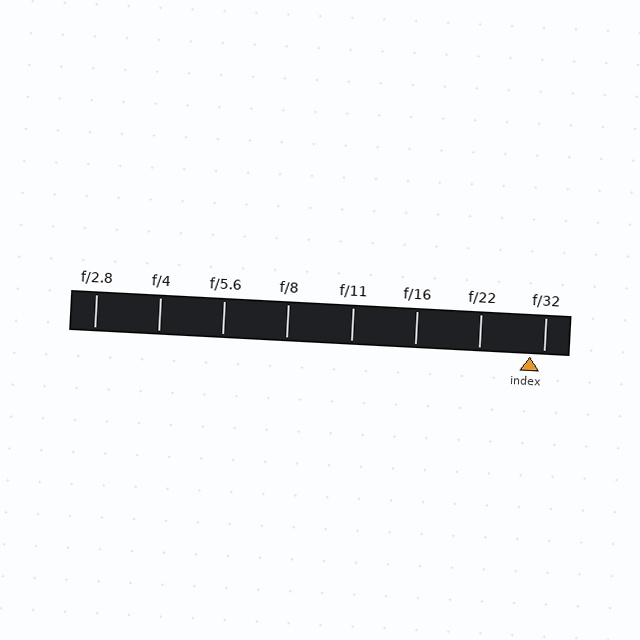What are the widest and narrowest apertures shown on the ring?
The widest aperture shown is f/2.8 and the narrowest is f/32.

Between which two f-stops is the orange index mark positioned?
The index mark is between f/22 and f/32.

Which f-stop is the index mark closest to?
The index mark is closest to f/32.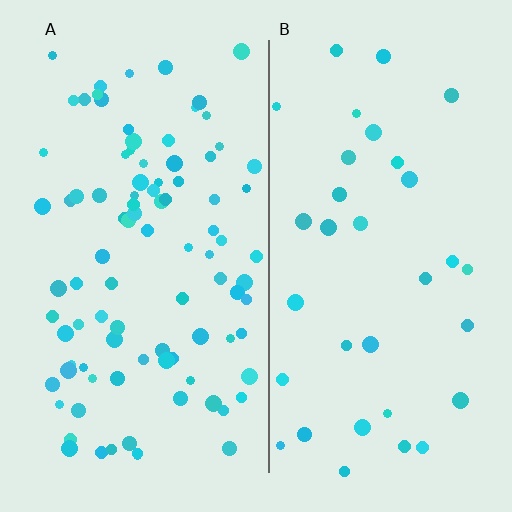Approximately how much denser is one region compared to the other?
Approximately 2.8× — region A over region B.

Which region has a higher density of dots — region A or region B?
A (the left).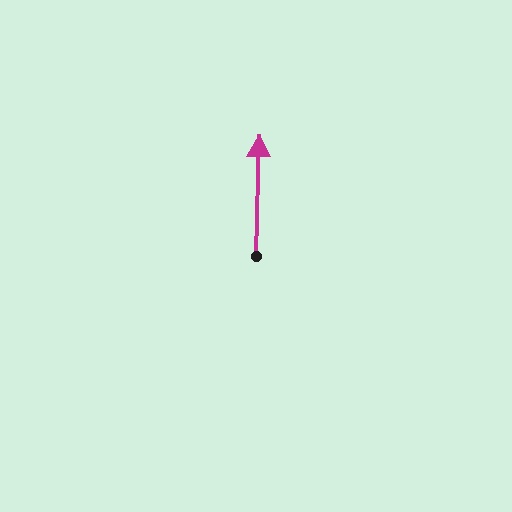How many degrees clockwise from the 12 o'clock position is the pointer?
Approximately 2 degrees.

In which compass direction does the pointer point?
North.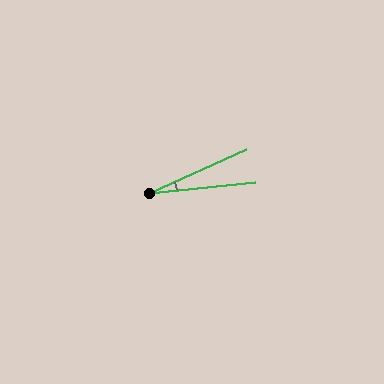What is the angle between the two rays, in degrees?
Approximately 18 degrees.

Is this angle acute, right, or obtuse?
It is acute.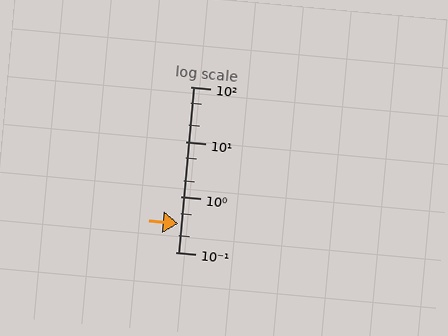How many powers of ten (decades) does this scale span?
The scale spans 3 decades, from 0.1 to 100.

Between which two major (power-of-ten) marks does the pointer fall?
The pointer is between 0.1 and 1.